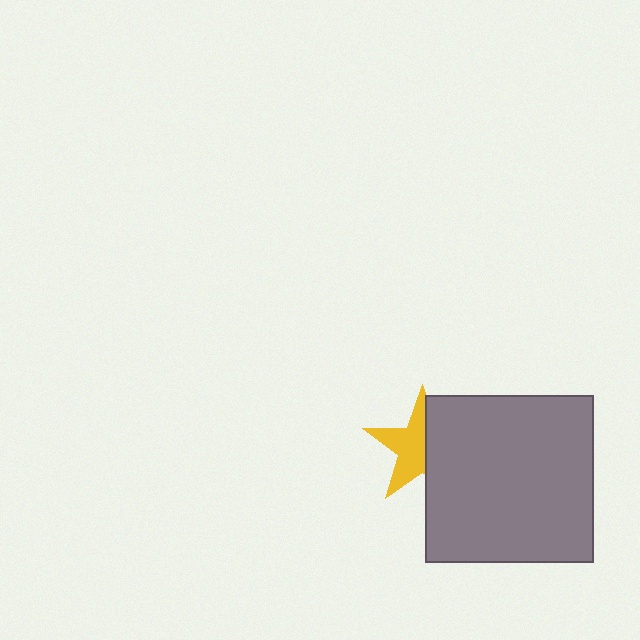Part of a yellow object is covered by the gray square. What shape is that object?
It is a star.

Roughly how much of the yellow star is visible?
About half of it is visible (roughly 56%).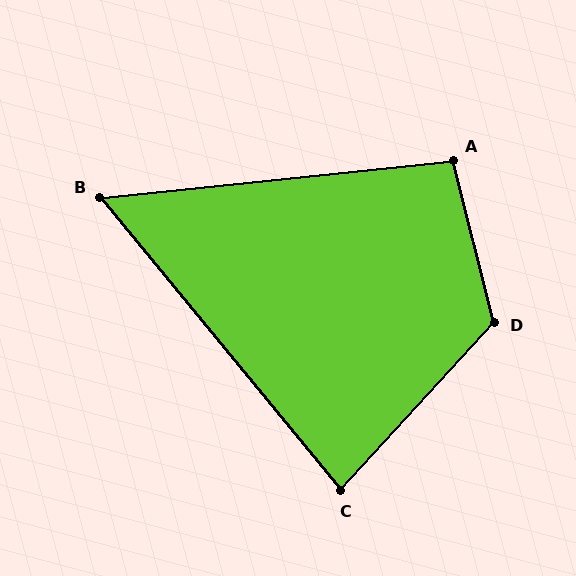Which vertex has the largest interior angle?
D, at approximately 123 degrees.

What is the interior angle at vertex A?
Approximately 98 degrees (obtuse).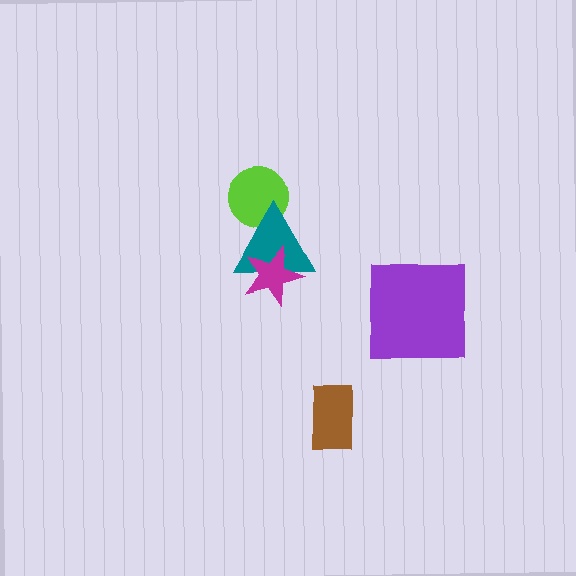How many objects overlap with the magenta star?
1 object overlaps with the magenta star.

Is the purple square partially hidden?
No, no other shape covers it.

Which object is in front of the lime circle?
The teal triangle is in front of the lime circle.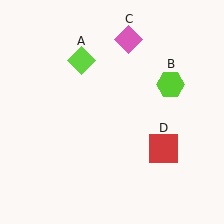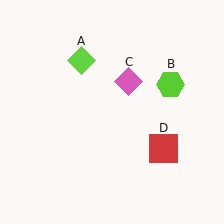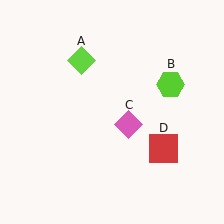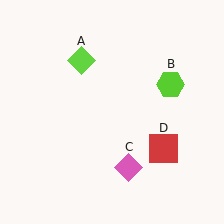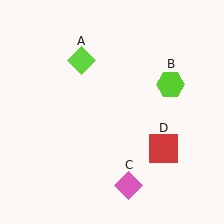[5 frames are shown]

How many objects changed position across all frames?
1 object changed position: pink diamond (object C).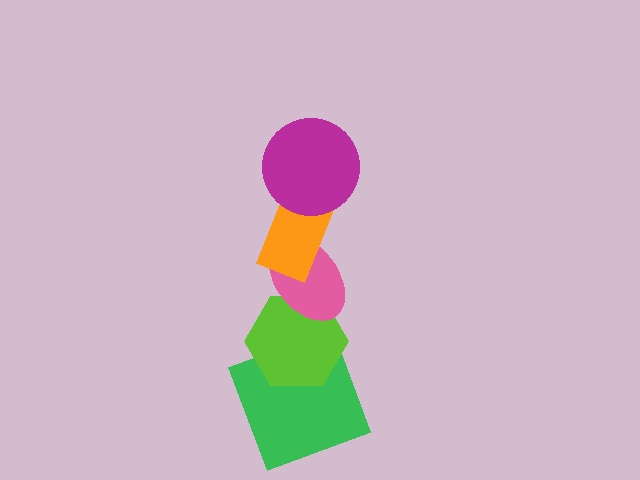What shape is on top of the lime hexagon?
The pink ellipse is on top of the lime hexagon.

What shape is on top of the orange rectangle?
The magenta circle is on top of the orange rectangle.